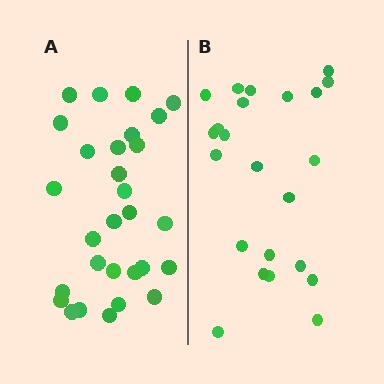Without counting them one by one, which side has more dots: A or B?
Region A (the left region) has more dots.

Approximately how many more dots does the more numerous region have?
Region A has about 6 more dots than region B.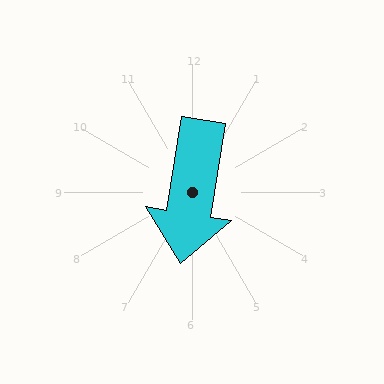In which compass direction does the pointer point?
South.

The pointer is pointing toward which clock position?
Roughly 6 o'clock.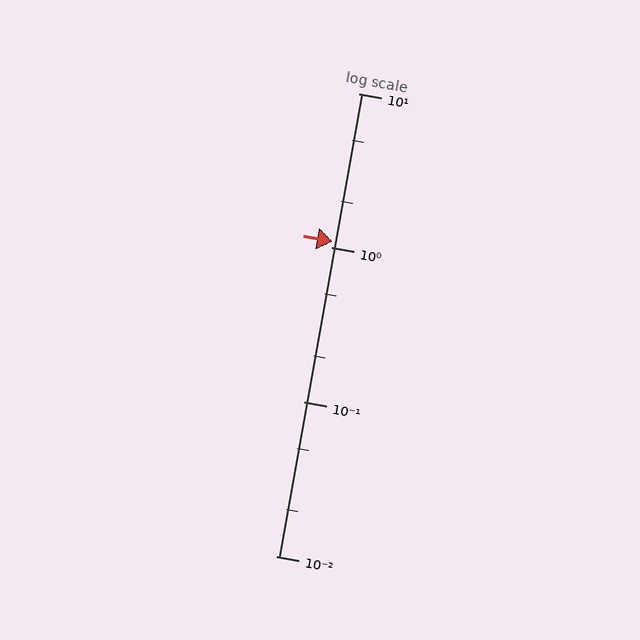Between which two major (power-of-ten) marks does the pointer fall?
The pointer is between 1 and 10.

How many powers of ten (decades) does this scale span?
The scale spans 3 decades, from 0.01 to 10.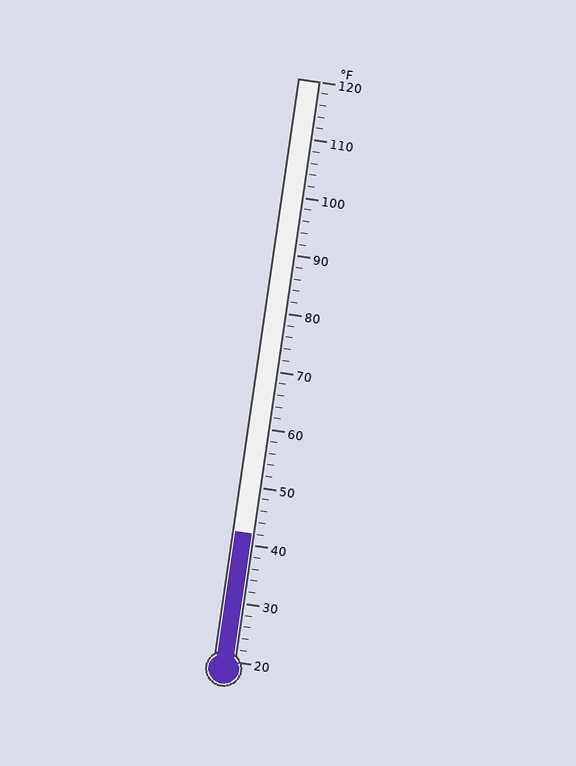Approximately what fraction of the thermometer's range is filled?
The thermometer is filled to approximately 20% of its range.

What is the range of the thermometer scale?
The thermometer scale ranges from 20°F to 120°F.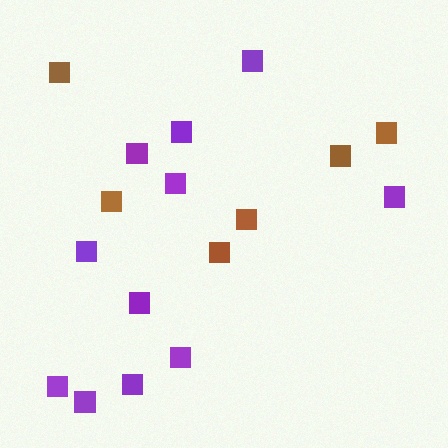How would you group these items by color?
There are 2 groups: one group of brown squares (6) and one group of purple squares (11).